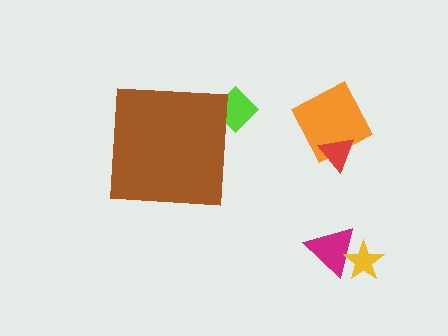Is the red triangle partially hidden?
No, the red triangle is fully visible.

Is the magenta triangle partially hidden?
No, the magenta triangle is fully visible.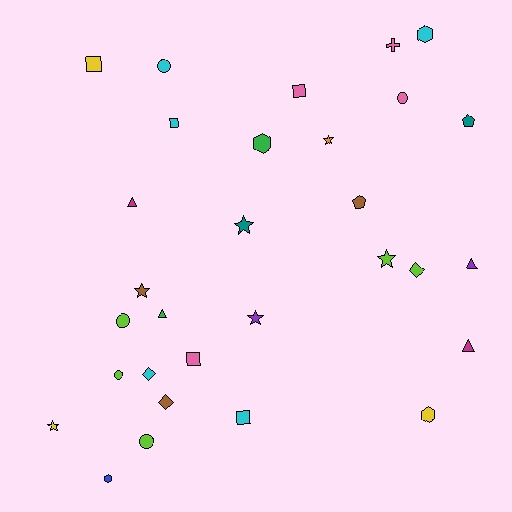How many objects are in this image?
There are 30 objects.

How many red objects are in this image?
There are no red objects.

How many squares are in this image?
There are 5 squares.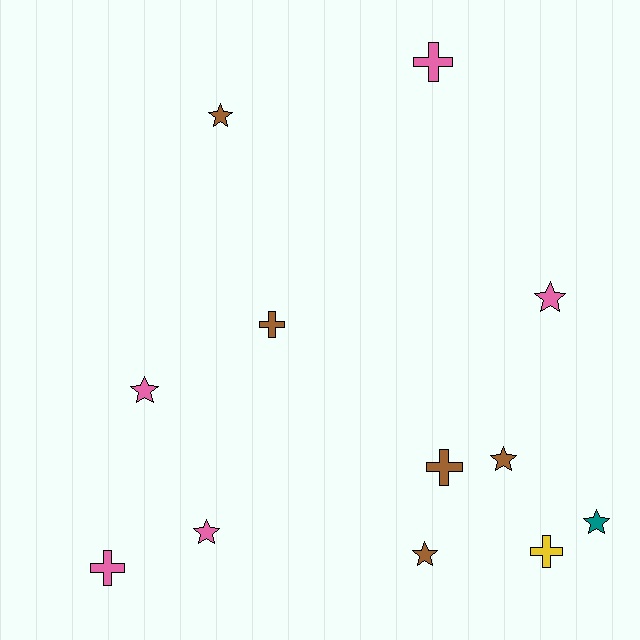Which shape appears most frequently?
Star, with 7 objects.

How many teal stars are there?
There is 1 teal star.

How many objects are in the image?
There are 12 objects.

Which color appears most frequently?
Brown, with 5 objects.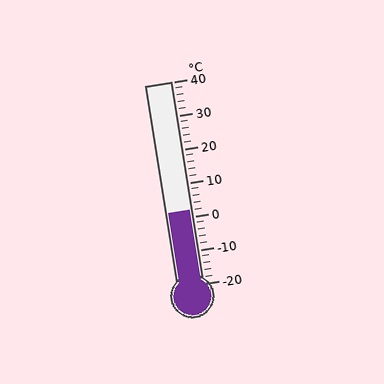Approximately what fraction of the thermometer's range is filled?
The thermometer is filled to approximately 35% of its range.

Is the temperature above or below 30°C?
The temperature is below 30°C.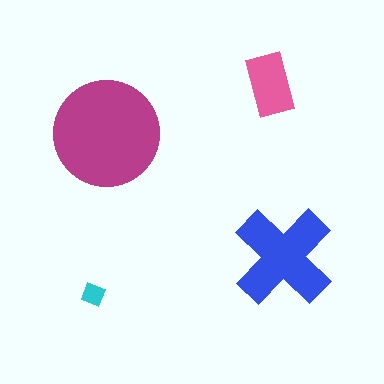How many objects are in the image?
There are 4 objects in the image.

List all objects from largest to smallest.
The magenta circle, the blue cross, the pink rectangle, the cyan diamond.